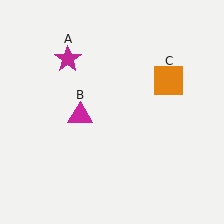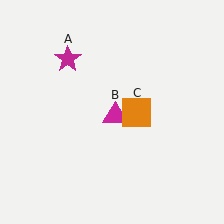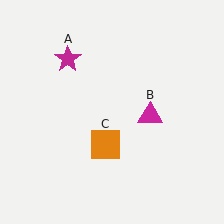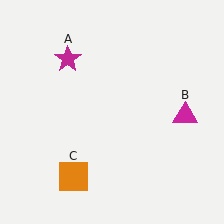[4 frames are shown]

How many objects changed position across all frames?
2 objects changed position: magenta triangle (object B), orange square (object C).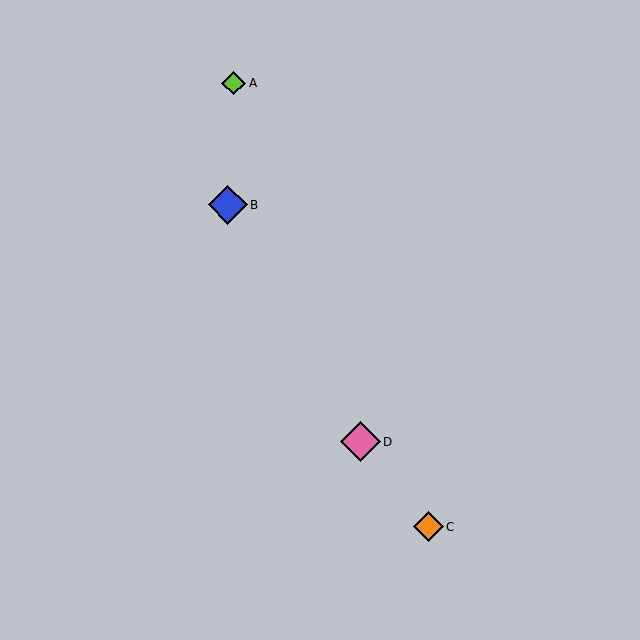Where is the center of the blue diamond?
The center of the blue diamond is at (228, 205).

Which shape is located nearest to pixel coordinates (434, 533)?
The orange diamond (labeled C) at (428, 527) is nearest to that location.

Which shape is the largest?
The pink diamond (labeled D) is the largest.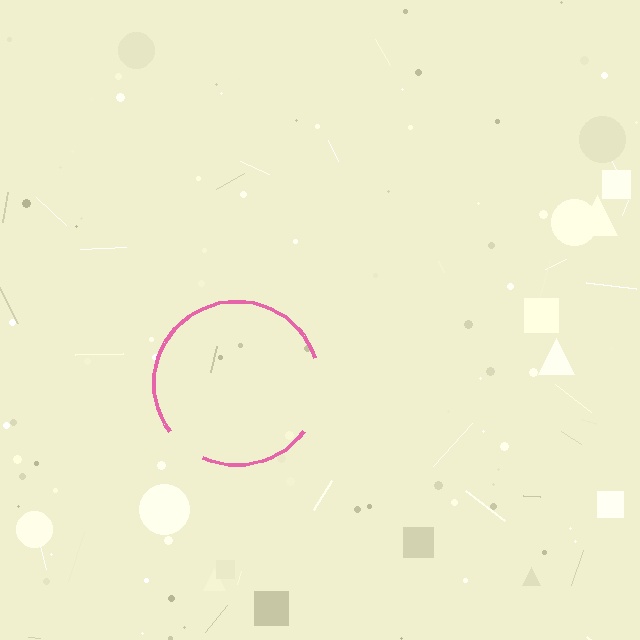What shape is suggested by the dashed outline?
The dashed outline suggests a circle.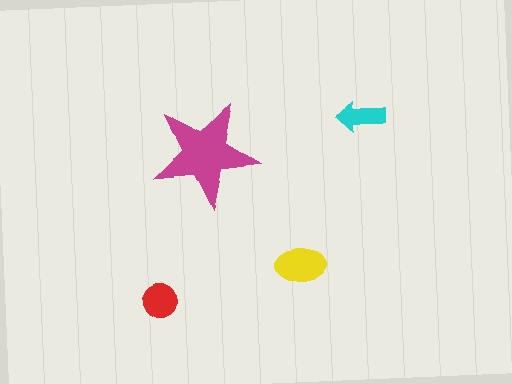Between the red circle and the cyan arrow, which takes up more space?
The red circle.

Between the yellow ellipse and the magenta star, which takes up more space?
The magenta star.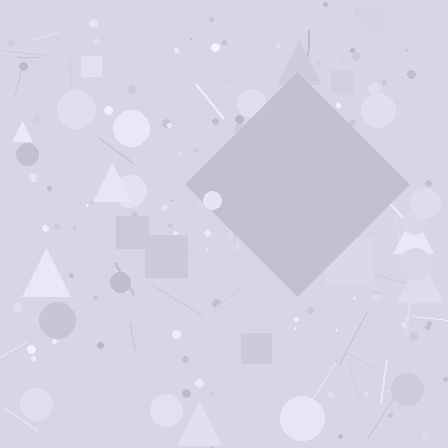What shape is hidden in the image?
A diamond is hidden in the image.